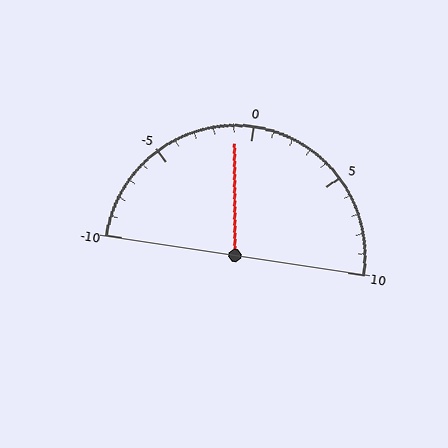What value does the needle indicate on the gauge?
The needle indicates approximately -1.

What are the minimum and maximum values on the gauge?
The gauge ranges from -10 to 10.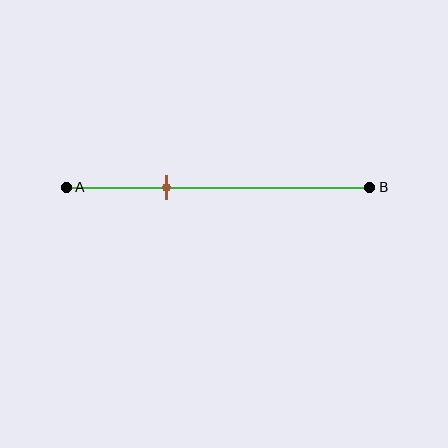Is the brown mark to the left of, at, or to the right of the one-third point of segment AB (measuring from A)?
The brown mark is approximately at the one-third point of segment AB.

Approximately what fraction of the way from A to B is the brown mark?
The brown mark is approximately 35% of the way from A to B.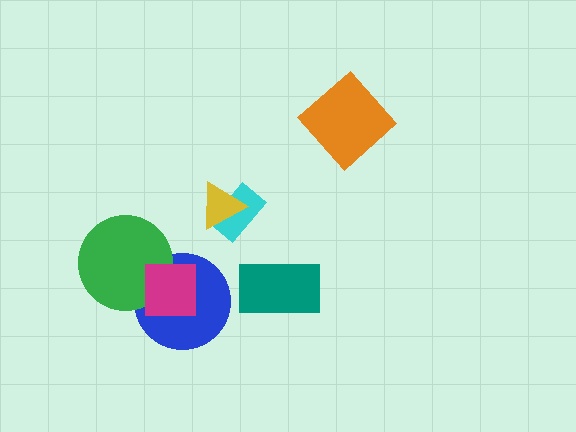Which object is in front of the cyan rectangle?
The yellow triangle is in front of the cyan rectangle.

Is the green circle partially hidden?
Yes, it is partially covered by another shape.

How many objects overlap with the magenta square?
2 objects overlap with the magenta square.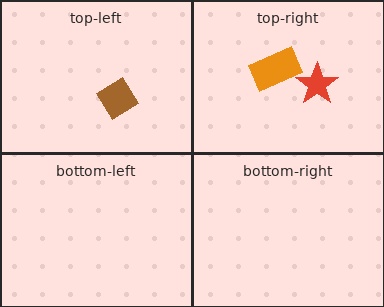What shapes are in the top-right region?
The orange rectangle, the red star.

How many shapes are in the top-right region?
2.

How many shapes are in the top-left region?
1.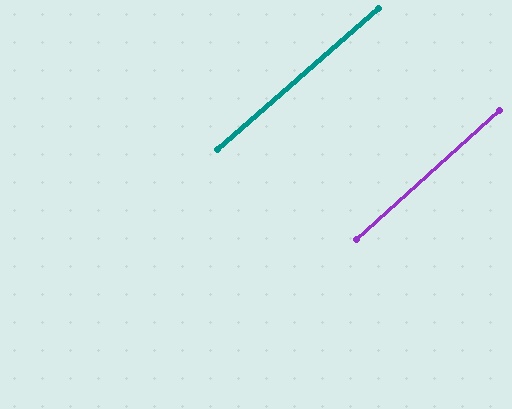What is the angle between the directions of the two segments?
Approximately 1 degree.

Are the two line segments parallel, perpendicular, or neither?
Parallel — their directions differ by only 0.9°.